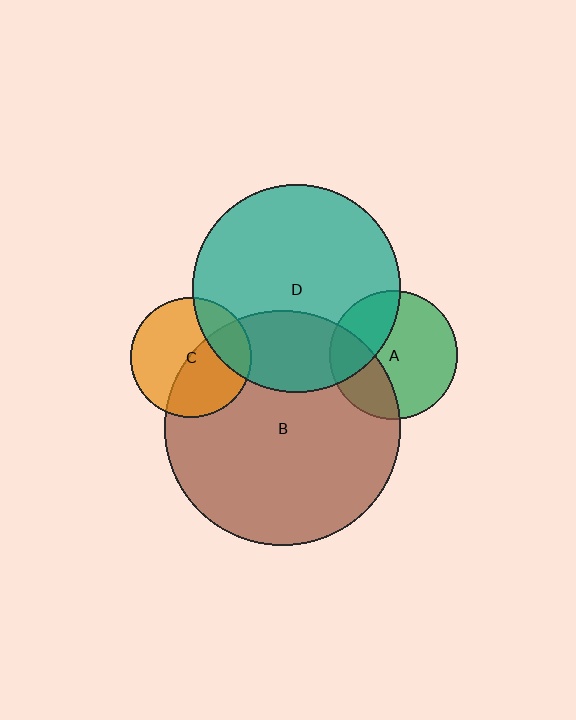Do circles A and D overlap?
Yes.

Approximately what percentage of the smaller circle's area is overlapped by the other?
Approximately 30%.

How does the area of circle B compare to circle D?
Approximately 1.3 times.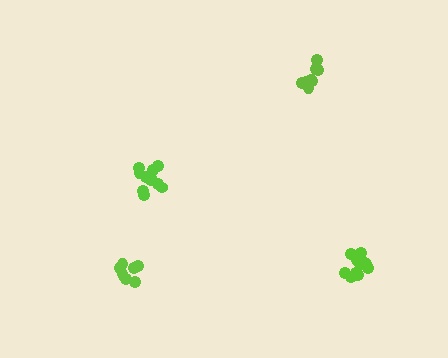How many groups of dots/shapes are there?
There are 4 groups.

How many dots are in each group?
Group 1: 11 dots, Group 2: 11 dots, Group 3: 8 dots, Group 4: 11 dots (41 total).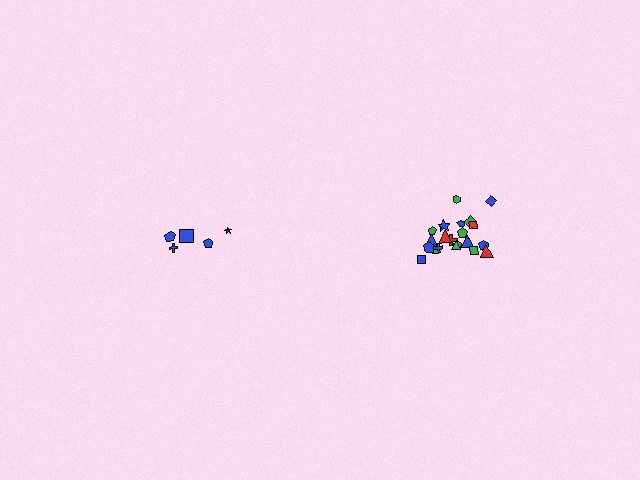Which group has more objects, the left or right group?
The right group.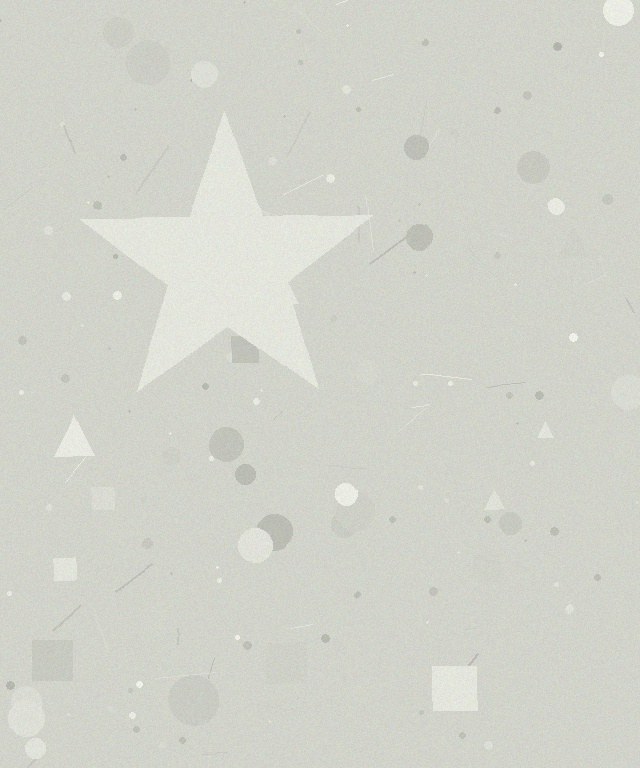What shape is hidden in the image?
A star is hidden in the image.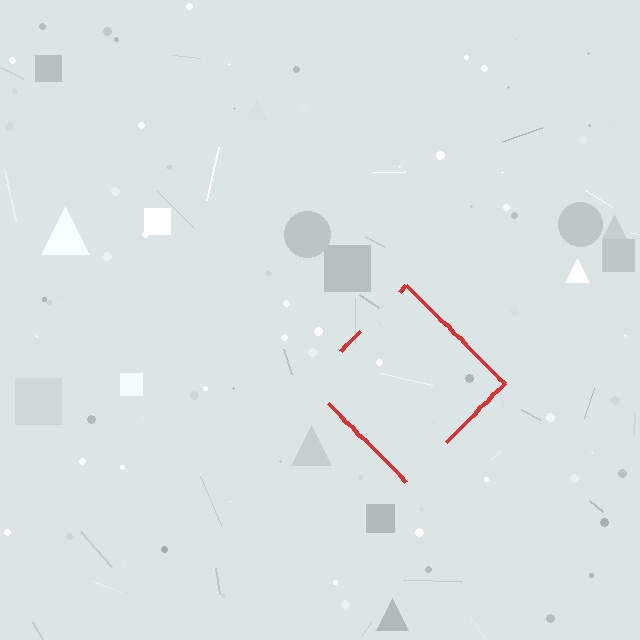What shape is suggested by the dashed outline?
The dashed outline suggests a diamond.